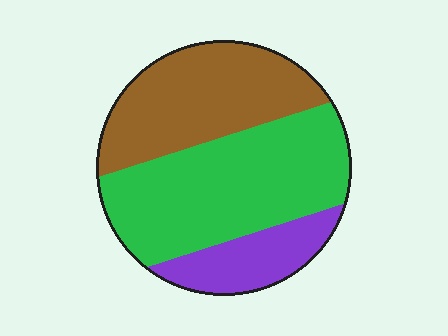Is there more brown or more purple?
Brown.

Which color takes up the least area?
Purple, at roughly 15%.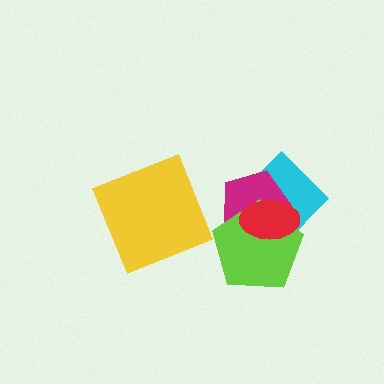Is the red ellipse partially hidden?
No, no other shape covers it.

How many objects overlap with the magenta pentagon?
3 objects overlap with the magenta pentagon.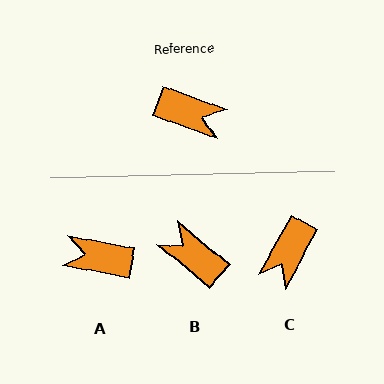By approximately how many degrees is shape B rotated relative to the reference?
Approximately 161 degrees counter-clockwise.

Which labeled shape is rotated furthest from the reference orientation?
A, about 170 degrees away.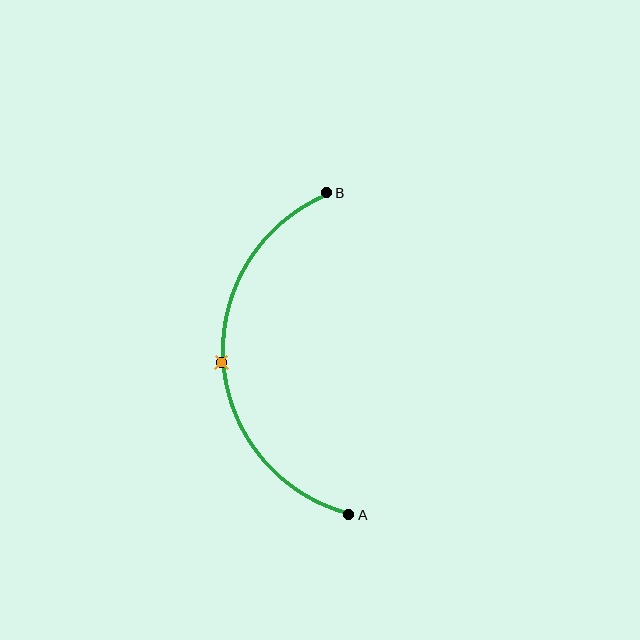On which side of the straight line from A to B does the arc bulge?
The arc bulges to the left of the straight line connecting A and B.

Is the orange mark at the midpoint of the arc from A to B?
Yes. The orange mark lies on the arc at equal arc-length from both A and B — it is the arc midpoint.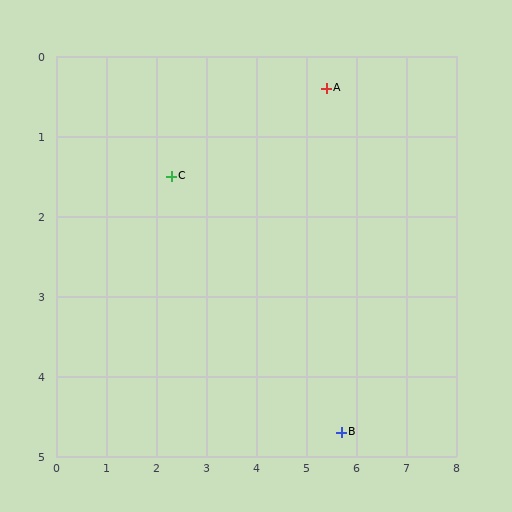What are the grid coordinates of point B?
Point B is at approximately (5.7, 4.7).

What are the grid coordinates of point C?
Point C is at approximately (2.3, 1.5).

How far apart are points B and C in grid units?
Points B and C are about 4.7 grid units apart.